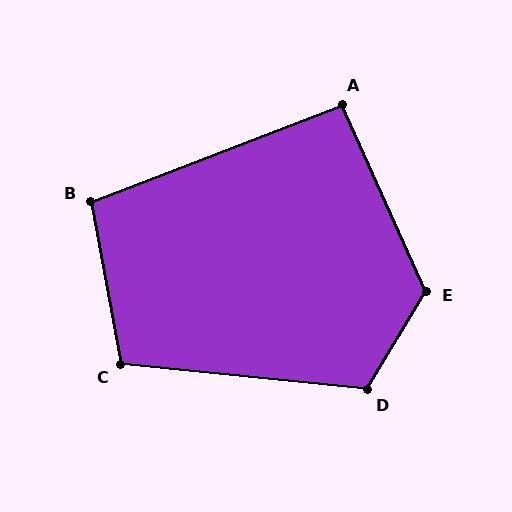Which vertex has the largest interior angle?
E, at approximately 125 degrees.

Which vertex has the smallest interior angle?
A, at approximately 93 degrees.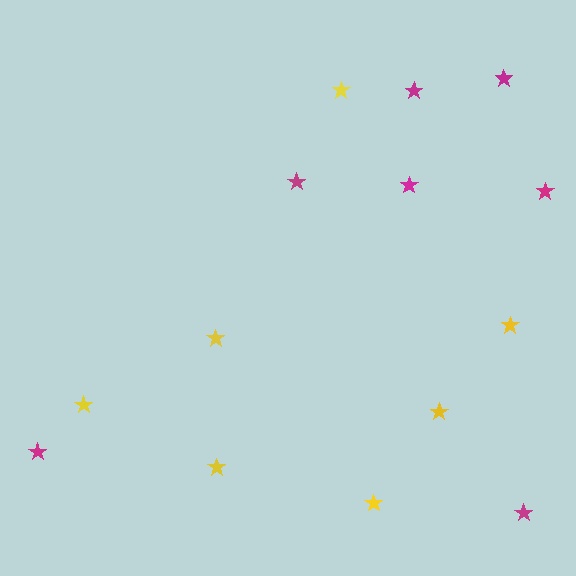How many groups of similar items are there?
There are 2 groups: one group of magenta stars (7) and one group of yellow stars (7).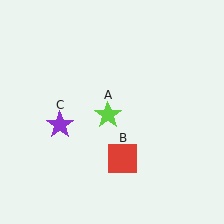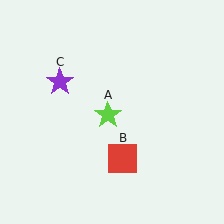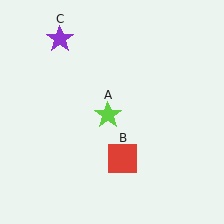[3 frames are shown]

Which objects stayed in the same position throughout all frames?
Lime star (object A) and red square (object B) remained stationary.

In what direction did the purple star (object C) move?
The purple star (object C) moved up.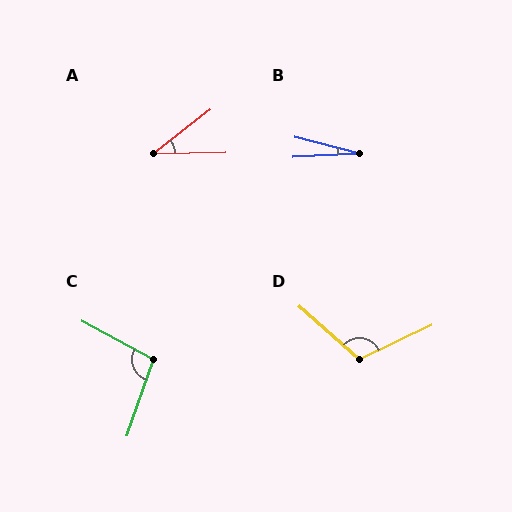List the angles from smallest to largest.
B (18°), A (37°), C (99°), D (113°).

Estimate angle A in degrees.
Approximately 37 degrees.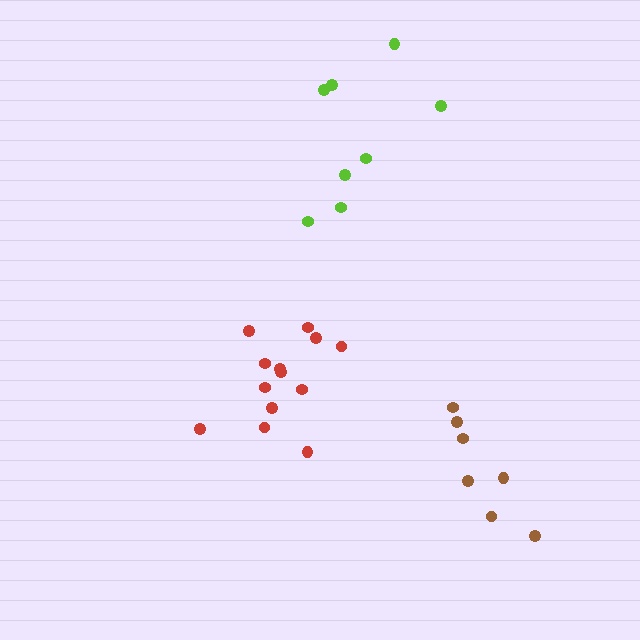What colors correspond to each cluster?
The clusters are colored: lime, brown, red.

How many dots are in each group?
Group 1: 8 dots, Group 2: 7 dots, Group 3: 13 dots (28 total).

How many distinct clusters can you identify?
There are 3 distinct clusters.